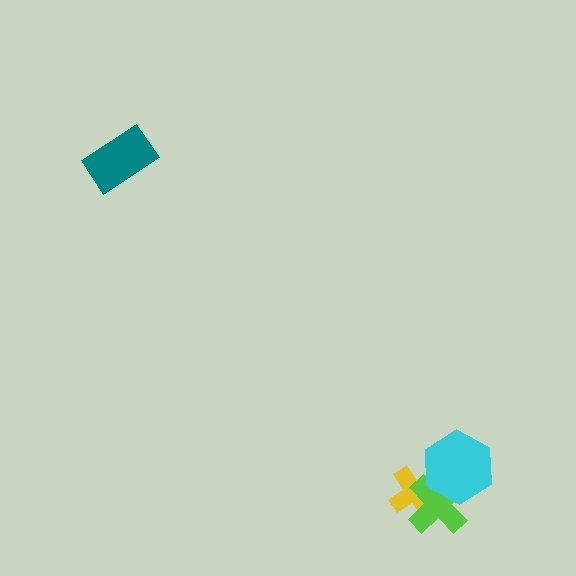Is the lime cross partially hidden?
Yes, it is partially covered by another shape.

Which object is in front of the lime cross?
The cyan hexagon is in front of the lime cross.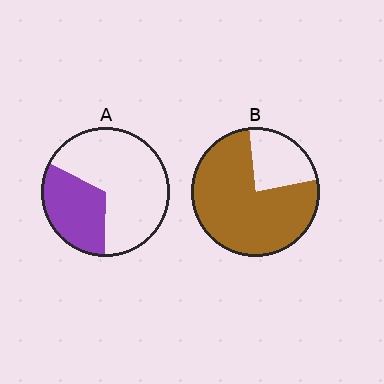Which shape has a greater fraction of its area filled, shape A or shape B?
Shape B.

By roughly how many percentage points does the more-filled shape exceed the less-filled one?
By roughly 45 percentage points (B over A).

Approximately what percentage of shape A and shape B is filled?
A is approximately 35% and B is approximately 75%.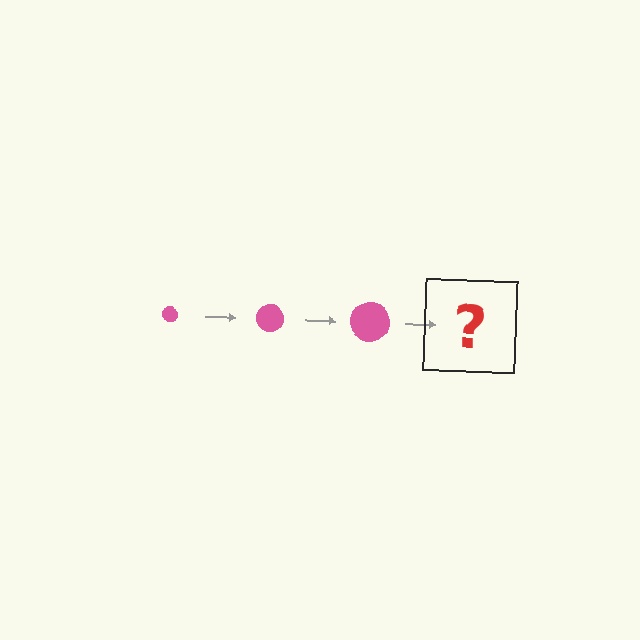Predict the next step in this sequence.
The next step is a pink circle, larger than the previous one.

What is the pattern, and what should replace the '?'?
The pattern is that the circle gets progressively larger each step. The '?' should be a pink circle, larger than the previous one.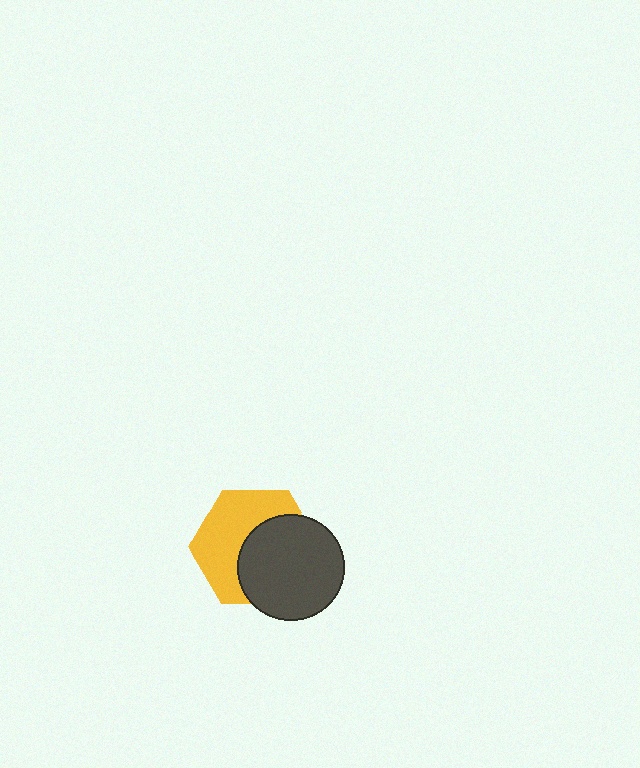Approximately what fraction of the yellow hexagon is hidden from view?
Roughly 48% of the yellow hexagon is hidden behind the dark gray circle.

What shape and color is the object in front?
The object in front is a dark gray circle.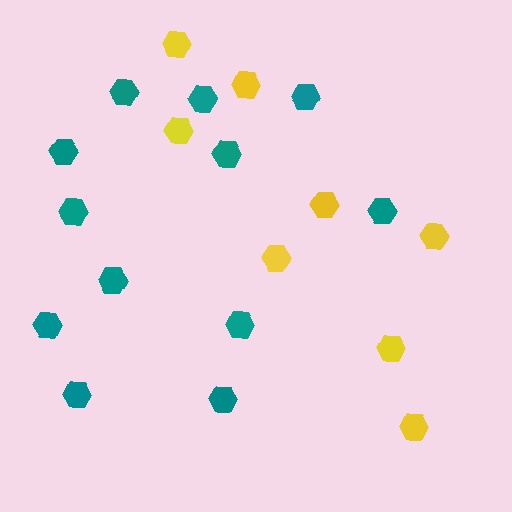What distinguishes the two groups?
There are 2 groups: one group of yellow hexagons (8) and one group of teal hexagons (12).